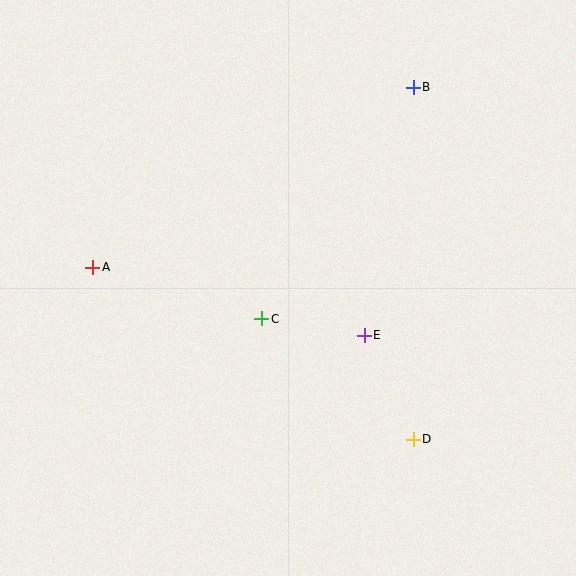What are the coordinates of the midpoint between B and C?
The midpoint between B and C is at (337, 203).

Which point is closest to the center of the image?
Point C at (262, 319) is closest to the center.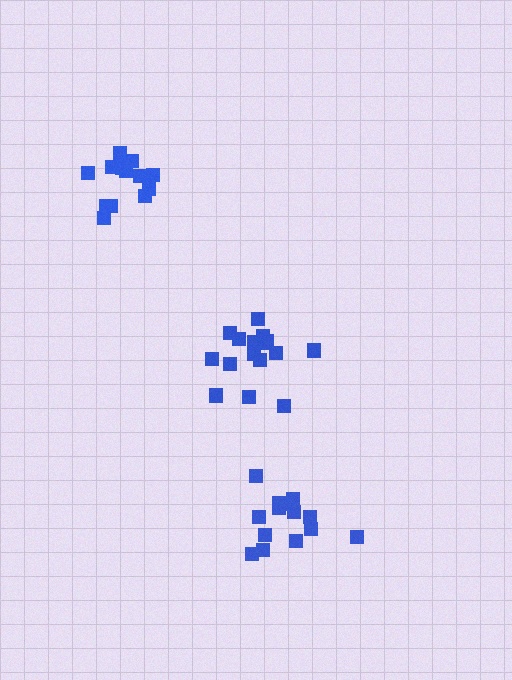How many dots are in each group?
Group 1: 14 dots, Group 2: 16 dots, Group 3: 14 dots (44 total).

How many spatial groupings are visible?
There are 3 spatial groupings.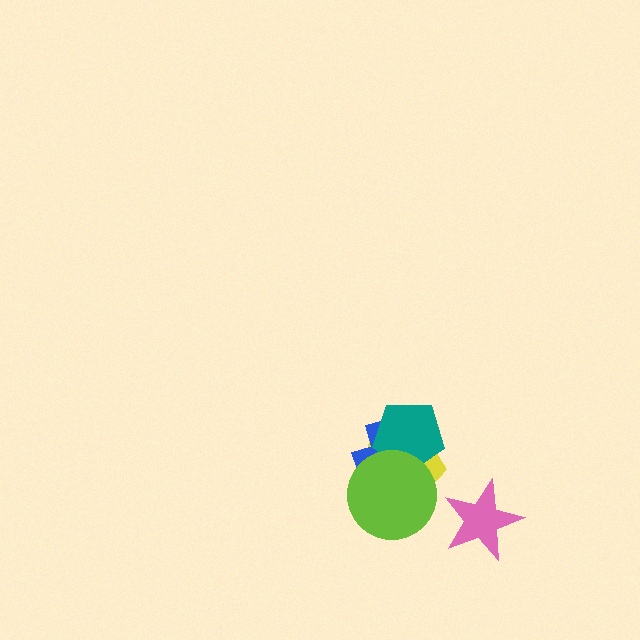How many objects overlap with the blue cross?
3 objects overlap with the blue cross.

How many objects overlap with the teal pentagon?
3 objects overlap with the teal pentagon.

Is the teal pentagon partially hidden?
Yes, it is partially covered by another shape.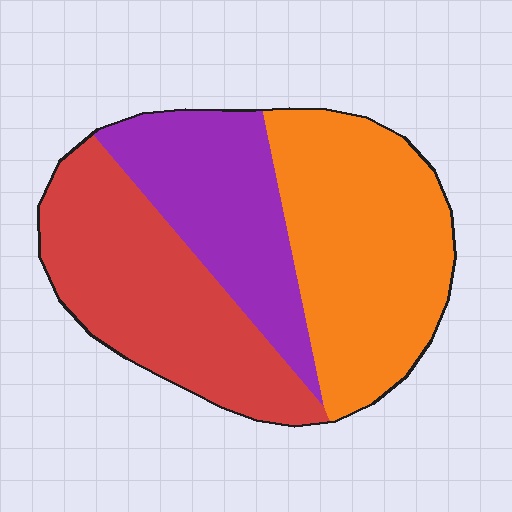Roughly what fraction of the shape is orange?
Orange covers 39% of the shape.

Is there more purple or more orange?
Orange.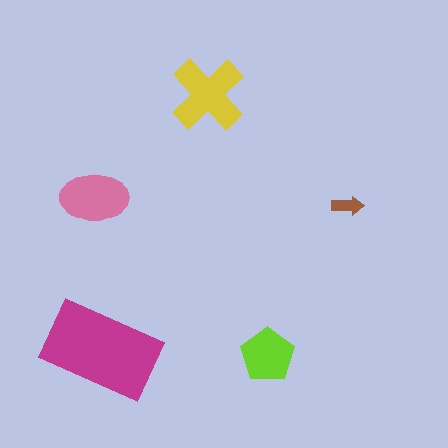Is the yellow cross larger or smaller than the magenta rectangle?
Smaller.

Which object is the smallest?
The brown arrow.